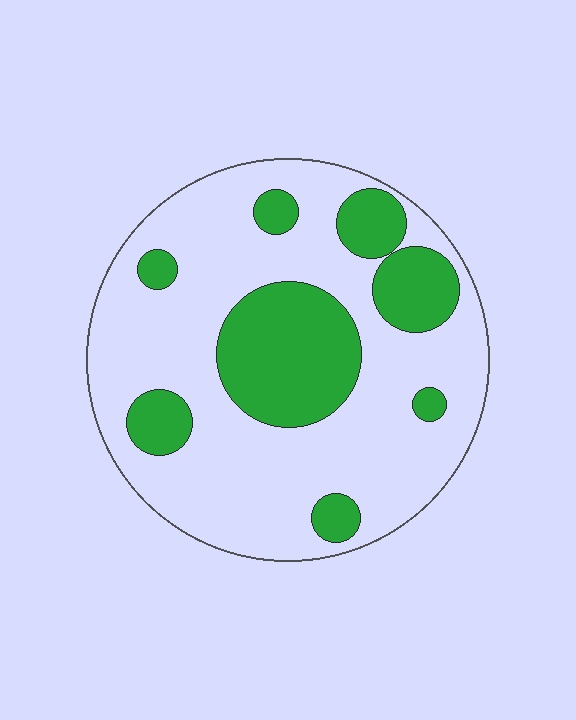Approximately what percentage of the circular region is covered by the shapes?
Approximately 30%.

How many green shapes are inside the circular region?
8.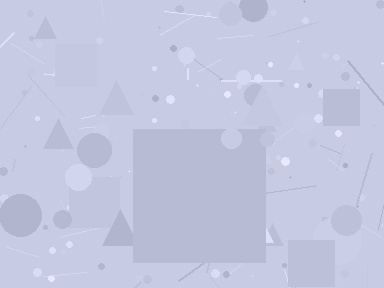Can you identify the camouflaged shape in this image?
The camouflaged shape is a square.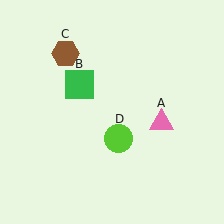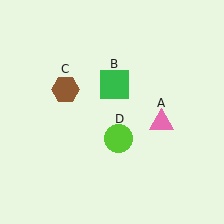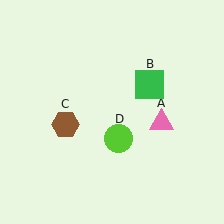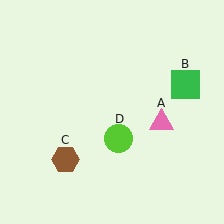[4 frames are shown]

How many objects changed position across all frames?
2 objects changed position: green square (object B), brown hexagon (object C).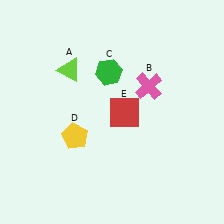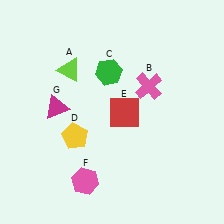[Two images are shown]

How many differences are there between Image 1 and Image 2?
There are 2 differences between the two images.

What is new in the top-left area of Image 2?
A magenta triangle (G) was added in the top-left area of Image 2.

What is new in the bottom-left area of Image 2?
A pink hexagon (F) was added in the bottom-left area of Image 2.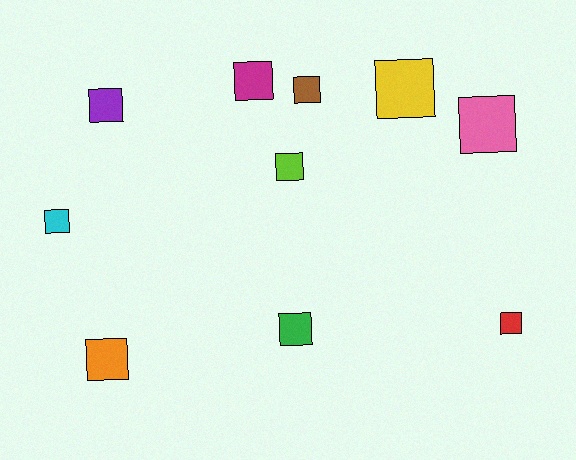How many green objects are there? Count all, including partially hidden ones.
There is 1 green object.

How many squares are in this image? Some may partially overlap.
There are 10 squares.